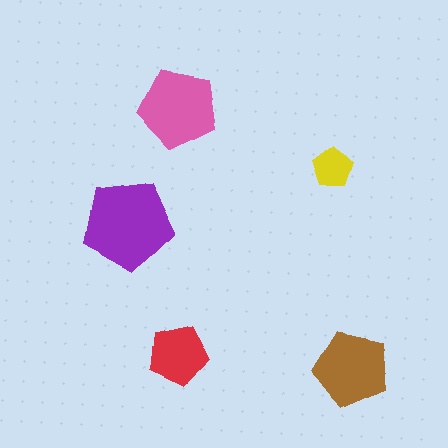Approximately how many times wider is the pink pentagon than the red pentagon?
About 1.5 times wider.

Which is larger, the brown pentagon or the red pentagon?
The brown one.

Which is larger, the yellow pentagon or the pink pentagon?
The pink one.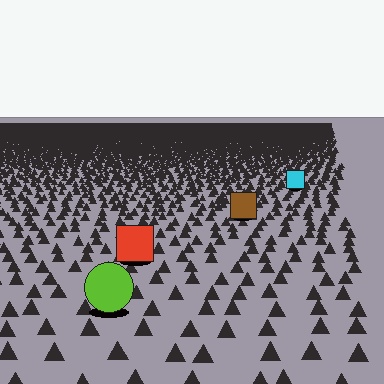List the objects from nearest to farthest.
From nearest to farthest: the lime circle, the red square, the brown square, the cyan square.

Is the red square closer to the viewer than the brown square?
Yes. The red square is closer — you can tell from the texture gradient: the ground texture is coarser near it.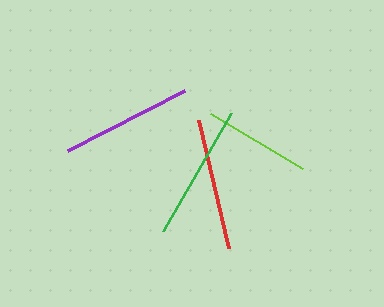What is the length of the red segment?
The red segment is approximately 132 pixels long.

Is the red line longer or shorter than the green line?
The green line is longer than the red line.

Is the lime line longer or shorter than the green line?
The green line is longer than the lime line.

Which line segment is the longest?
The green line is the longest at approximately 136 pixels.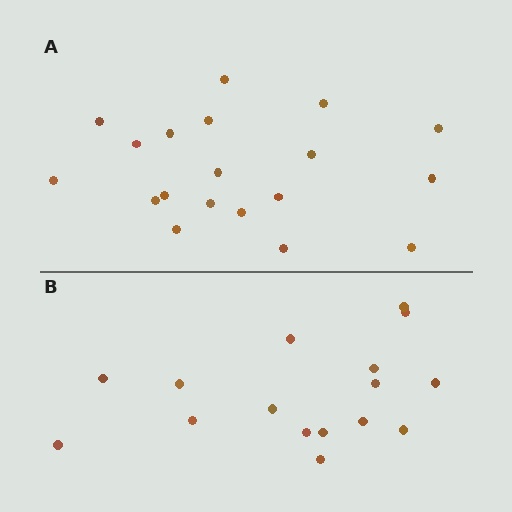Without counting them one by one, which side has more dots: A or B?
Region A (the top region) has more dots.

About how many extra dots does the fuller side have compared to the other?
Region A has just a few more — roughly 2 or 3 more dots than region B.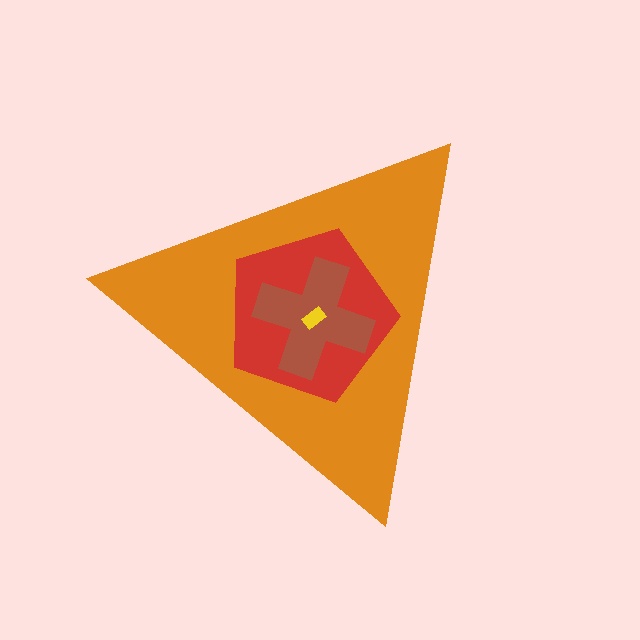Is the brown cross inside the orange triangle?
Yes.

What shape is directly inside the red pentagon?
The brown cross.